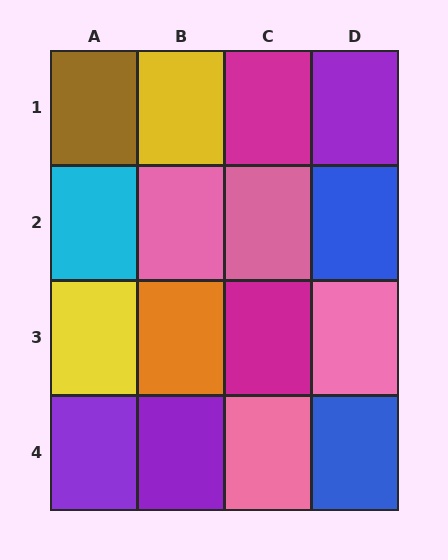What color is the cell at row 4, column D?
Blue.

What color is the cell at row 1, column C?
Magenta.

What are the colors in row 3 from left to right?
Yellow, orange, magenta, pink.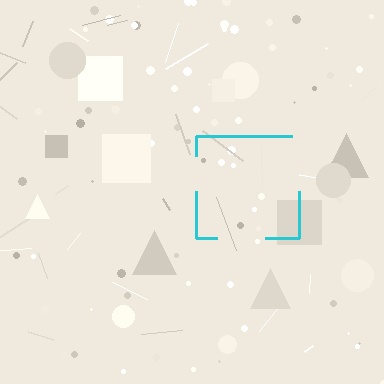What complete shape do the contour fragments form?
The contour fragments form a square.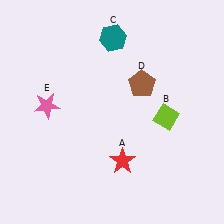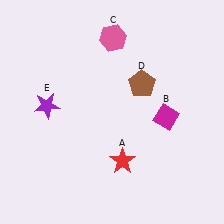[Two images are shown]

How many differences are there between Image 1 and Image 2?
There are 3 differences between the two images.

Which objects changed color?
B changed from lime to magenta. C changed from teal to pink. E changed from pink to purple.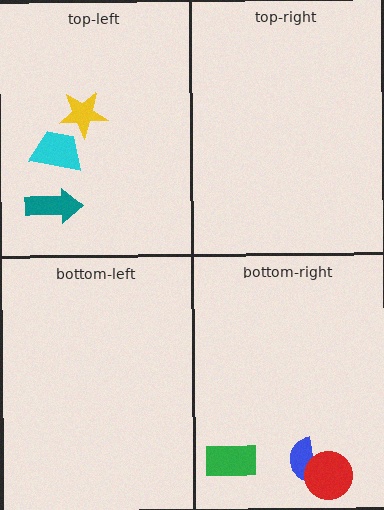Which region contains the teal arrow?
The top-left region.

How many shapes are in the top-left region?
3.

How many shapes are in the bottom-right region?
3.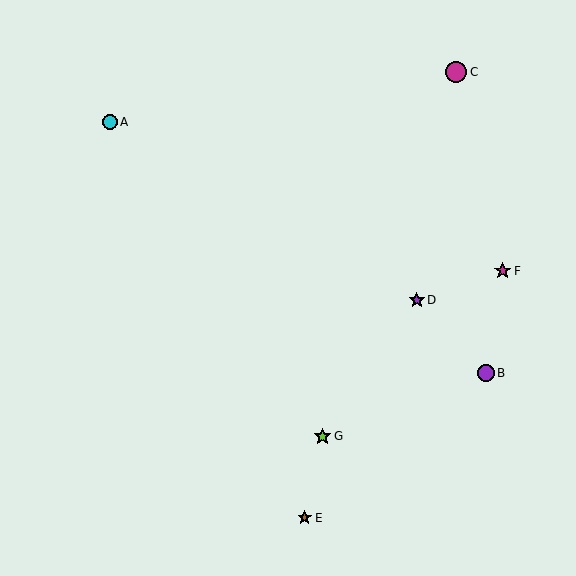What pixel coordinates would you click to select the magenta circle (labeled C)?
Click at (456, 72) to select the magenta circle C.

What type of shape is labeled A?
Shape A is a cyan circle.